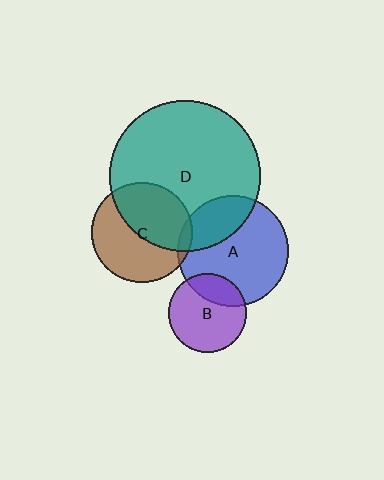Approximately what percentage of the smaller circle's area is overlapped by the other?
Approximately 5%.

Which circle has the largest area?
Circle D (teal).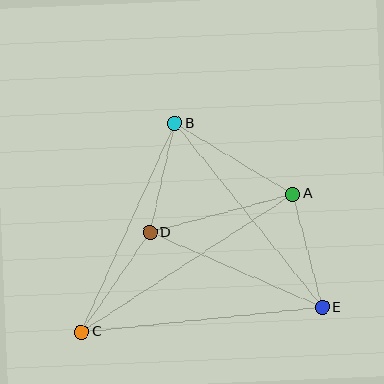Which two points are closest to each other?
Points B and D are closest to each other.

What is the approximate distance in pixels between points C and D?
The distance between C and D is approximately 121 pixels.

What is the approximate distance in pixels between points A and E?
The distance between A and E is approximately 117 pixels.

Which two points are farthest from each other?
Points A and C are farthest from each other.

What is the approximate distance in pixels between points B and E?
The distance between B and E is approximately 236 pixels.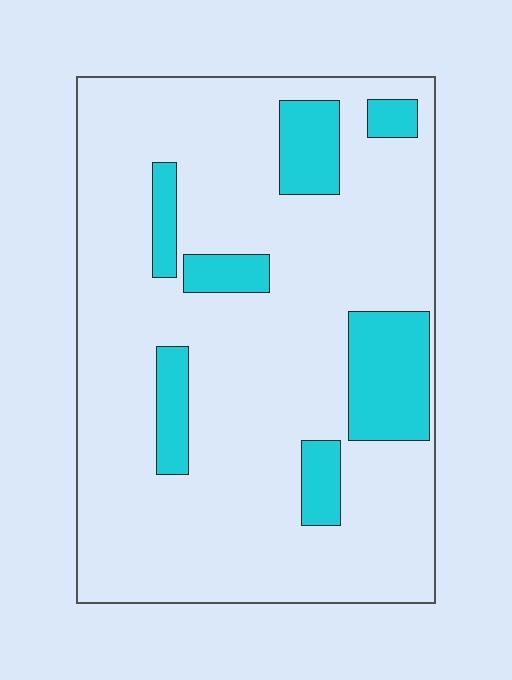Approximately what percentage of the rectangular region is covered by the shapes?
Approximately 15%.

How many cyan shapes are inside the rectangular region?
7.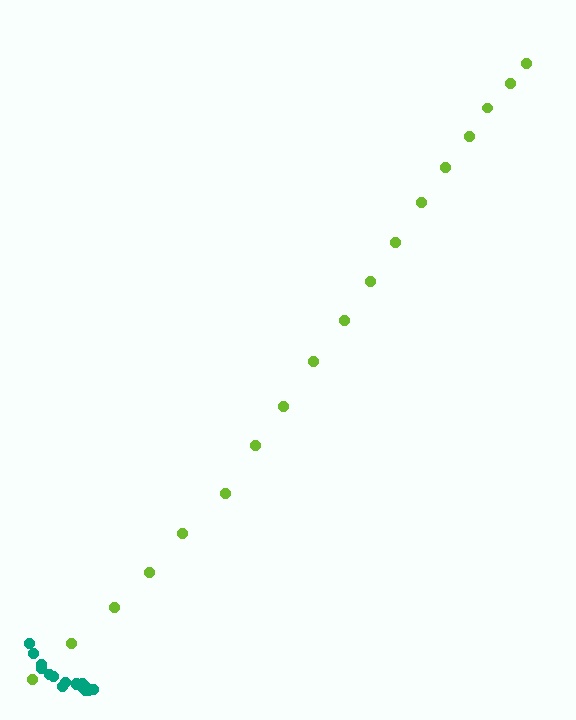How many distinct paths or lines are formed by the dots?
There are 2 distinct paths.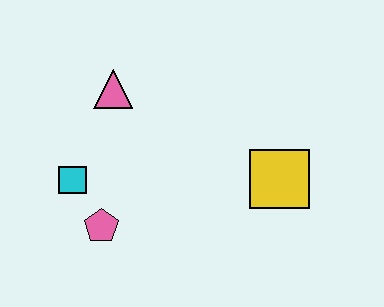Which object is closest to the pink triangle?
The cyan square is closest to the pink triangle.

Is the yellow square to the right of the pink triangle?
Yes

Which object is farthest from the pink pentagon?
The yellow square is farthest from the pink pentagon.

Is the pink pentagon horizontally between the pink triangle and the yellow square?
No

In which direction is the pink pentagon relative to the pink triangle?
The pink pentagon is below the pink triangle.